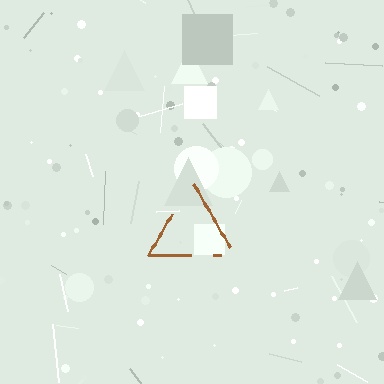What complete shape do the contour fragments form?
The contour fragments form a triangle.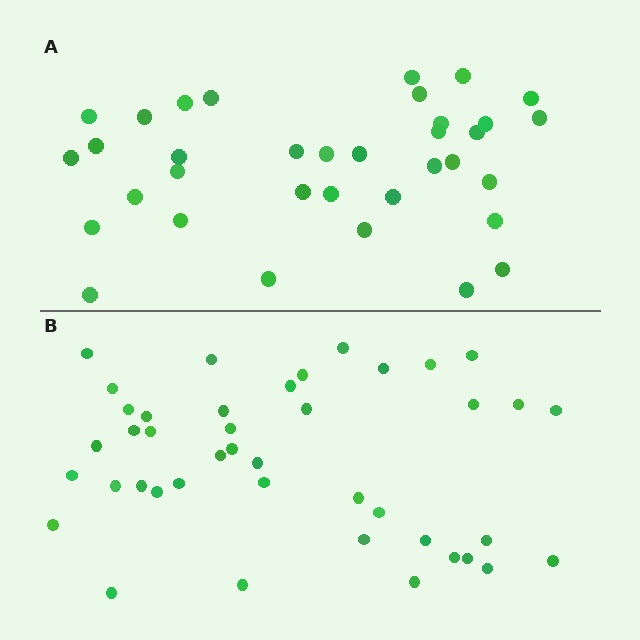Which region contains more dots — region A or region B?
Region B (the bottom region) has more dots.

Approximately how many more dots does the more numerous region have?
Region B has roughly 8 or so more dots than region A.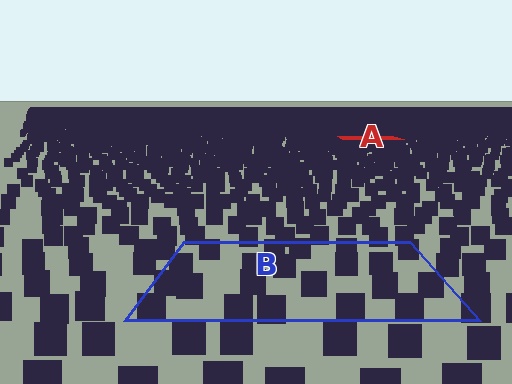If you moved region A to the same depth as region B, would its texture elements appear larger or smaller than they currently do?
They would appear larger. At a closer depth, the same texture elements are projected at a bigger on-screen size.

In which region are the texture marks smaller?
The texture marks are smaller in region A, because it is farther away.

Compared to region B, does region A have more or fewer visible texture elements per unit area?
Region A has more texture elements per unit area — they are packed more densely because it is farther away.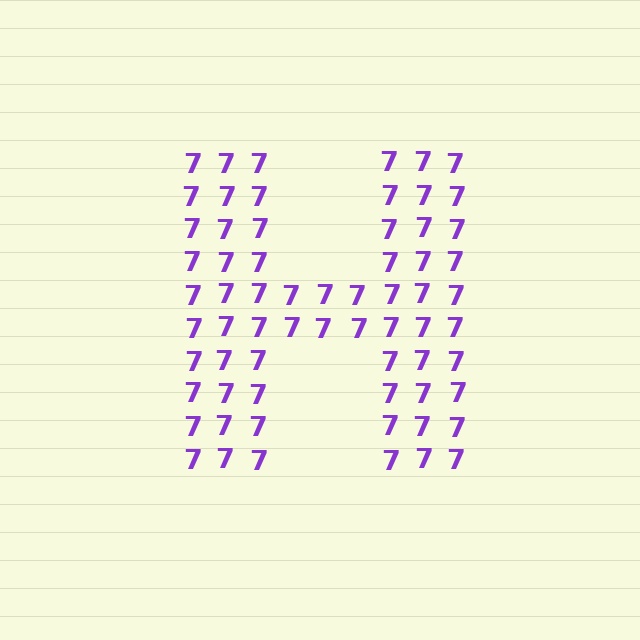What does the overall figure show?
The overall figure shows the letter H.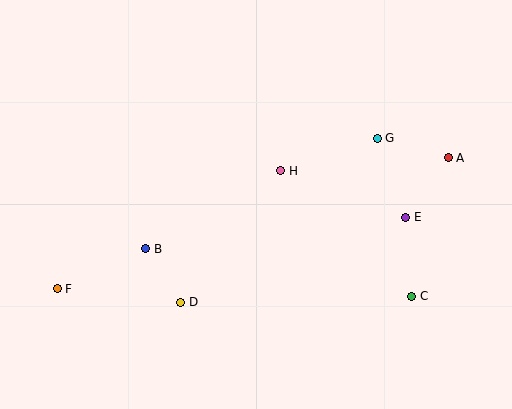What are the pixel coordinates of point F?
Point F is at (57, 289).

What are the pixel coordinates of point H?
Point H is at (281, 171).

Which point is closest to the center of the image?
Point H at (281, 171) is closest to the center.